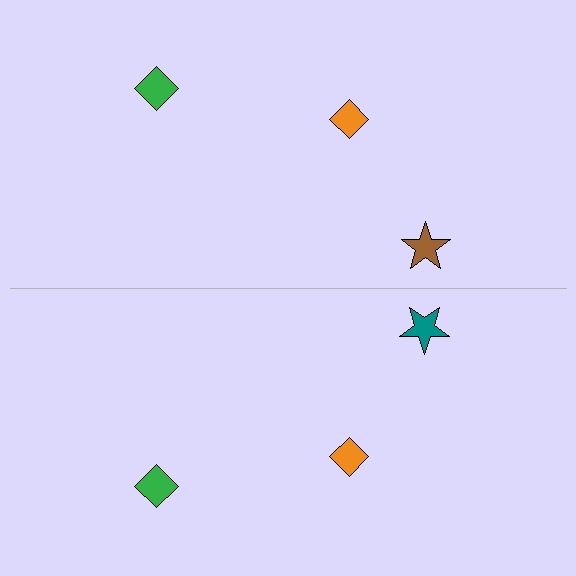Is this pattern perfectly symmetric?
No, the pattern is not perfectly symmetric. The teal star on the bottom side breaks the symmetry — its mirror counterpart is brown.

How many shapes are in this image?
There are 6 shapes in this image.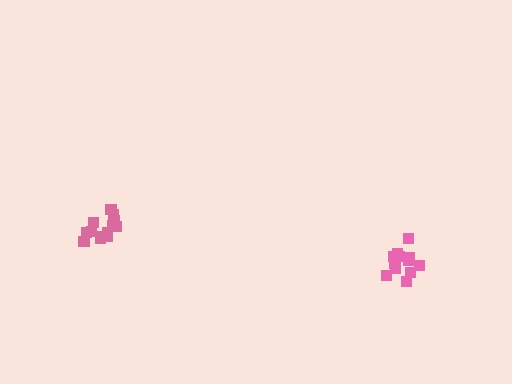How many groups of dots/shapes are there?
There are 2 groups.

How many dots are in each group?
Group 1: 13 dots, Group 2: 12 dots (25 total).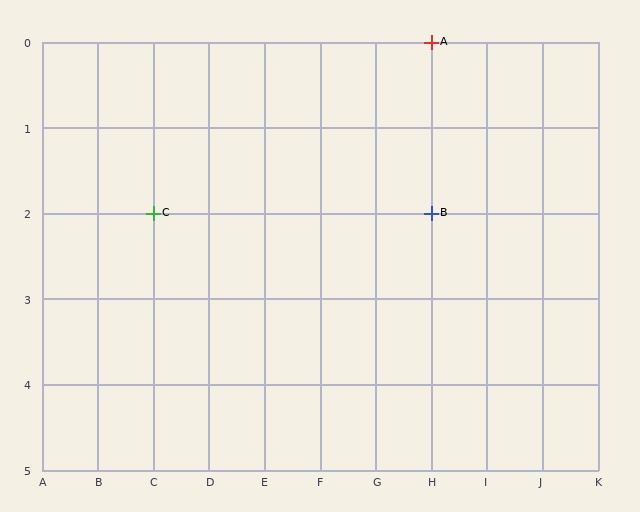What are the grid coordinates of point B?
Point B is at grid coordinates (H, 2).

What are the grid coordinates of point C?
Point C is at grid coordinates (C, 2).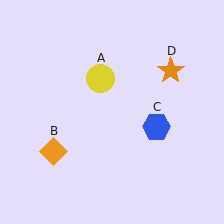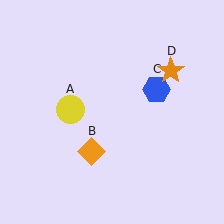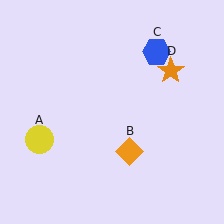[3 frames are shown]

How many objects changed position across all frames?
3 objects changed position: yellow circle (object A), orange diamond (object B), blue hexagon (object C).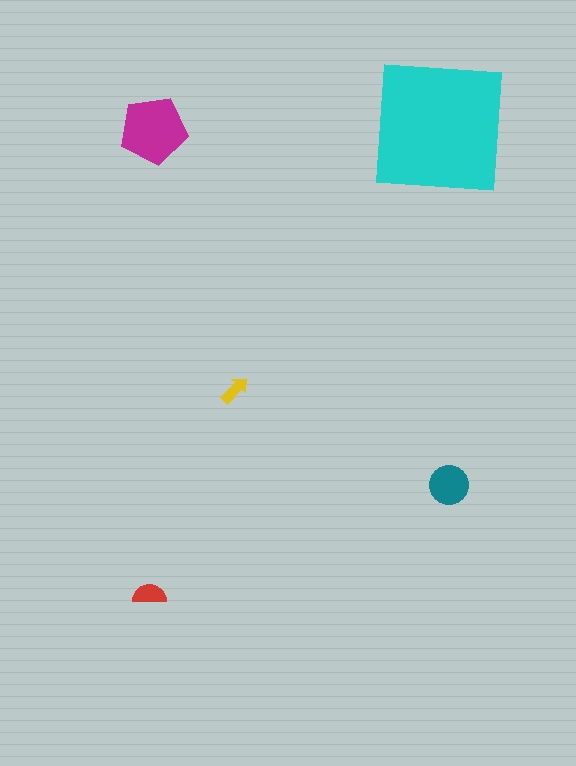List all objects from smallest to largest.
The yellow arrow, the red semicircle, the teal circle, the magenta pentagon, the cyan square.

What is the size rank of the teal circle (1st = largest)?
3rd.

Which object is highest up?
The cyan square is topmost.